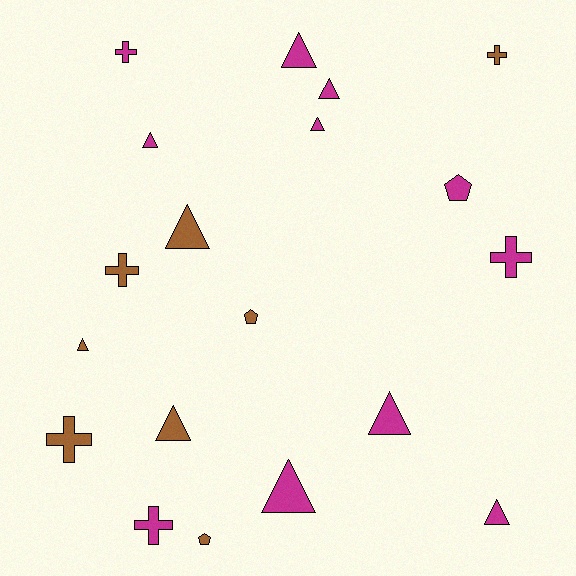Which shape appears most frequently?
Triangle, with 10 objects.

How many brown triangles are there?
There are 3 brown triangles.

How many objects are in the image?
There are 19 objects.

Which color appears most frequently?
Magenta, with 11 objects.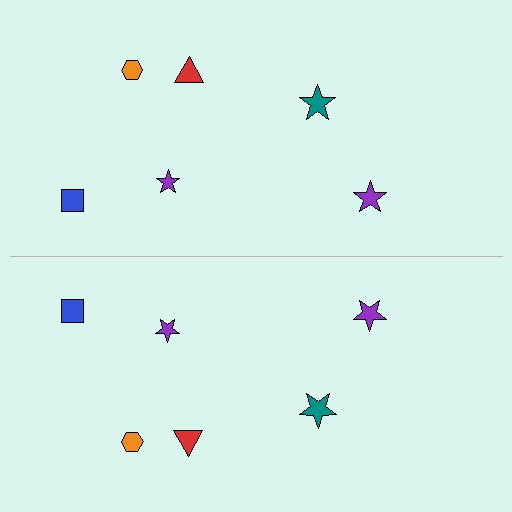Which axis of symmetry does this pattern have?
The pattern has a horizontal axis of symmetry running through the center of the image.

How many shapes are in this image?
There are 12 shapes in this image.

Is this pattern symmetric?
Yes, this pattern has bilateral (reflection) symmetry.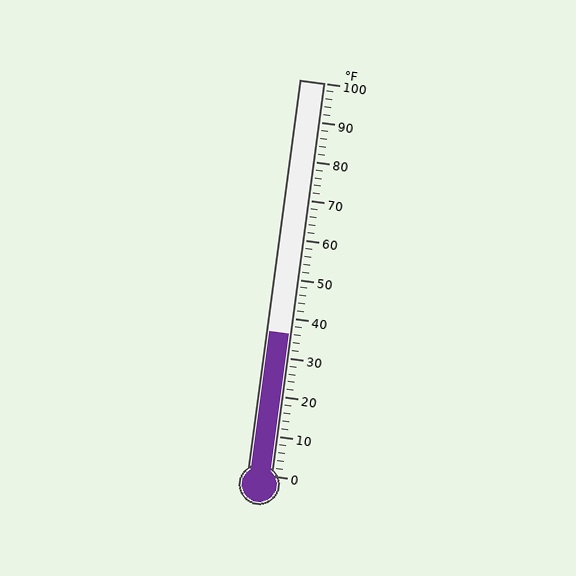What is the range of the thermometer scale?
The thermometer scale ranges from 0°F to 100°F.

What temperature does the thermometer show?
The thermometer shows approximately 36°F.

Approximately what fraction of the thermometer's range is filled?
The thermometer is filled to approximately 35% of its range.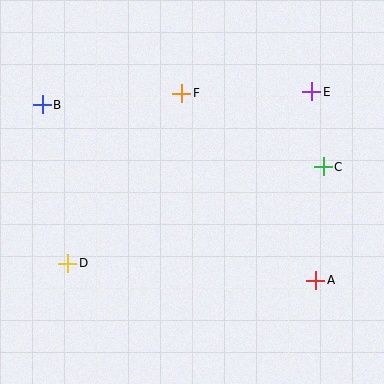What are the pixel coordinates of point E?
Point E is at (312, 92).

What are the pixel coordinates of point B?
Point B is at (42, 105).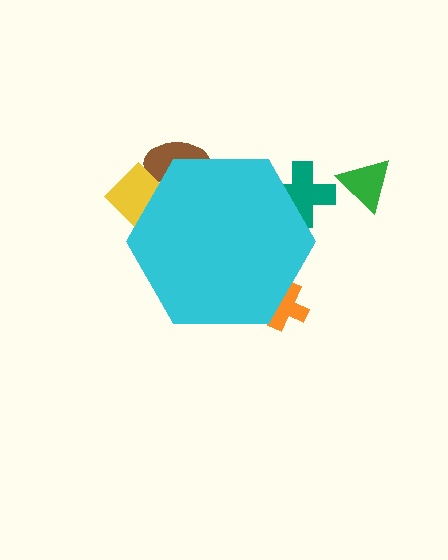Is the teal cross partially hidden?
Yes, the teal cross is partially hidden behind the cyan hexagon.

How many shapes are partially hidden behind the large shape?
4 shapes are partially hidden.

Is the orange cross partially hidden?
Yes, the orange cross is partially hidden behind the cyan hexagon.